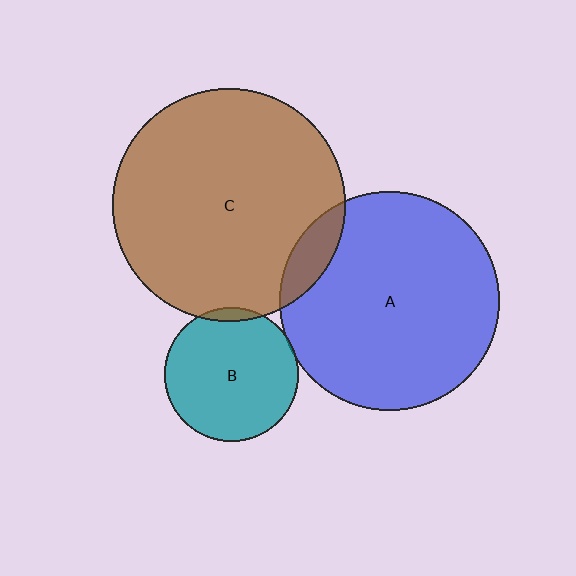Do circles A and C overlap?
Yes.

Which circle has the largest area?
Circle C (brown).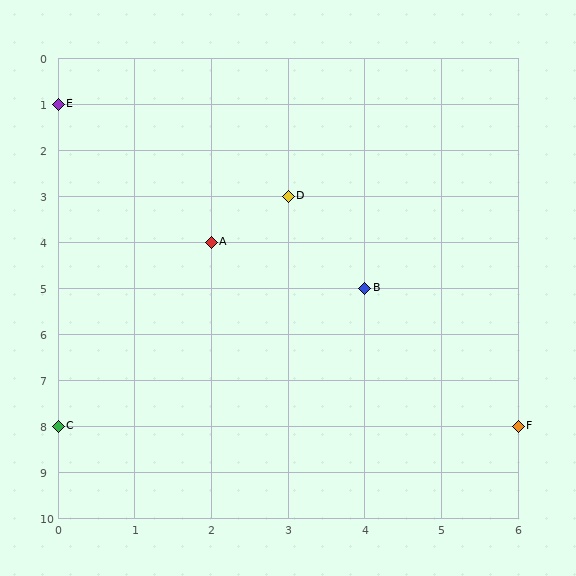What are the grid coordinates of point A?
Point A is at grid coordinates (2, 4).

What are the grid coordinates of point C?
Point C is at grid coordinates (0, 8).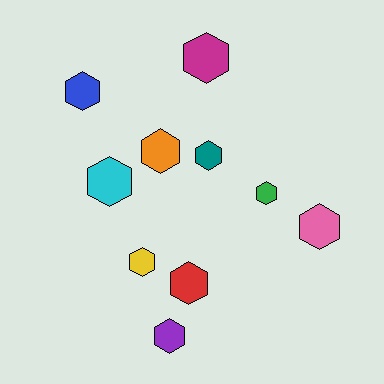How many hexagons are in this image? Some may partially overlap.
There are 10 hexagons.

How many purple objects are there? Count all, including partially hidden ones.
There is 1 purple object.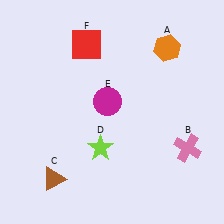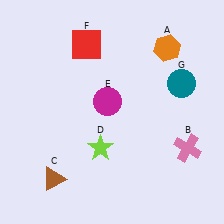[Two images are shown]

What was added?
A teal circle (G) was added in Image 2.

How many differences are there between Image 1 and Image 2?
There is 1 difference between the two images.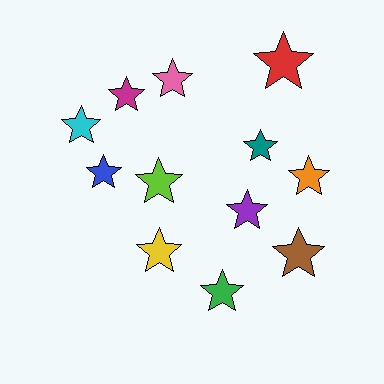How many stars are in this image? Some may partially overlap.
There are 12 stars.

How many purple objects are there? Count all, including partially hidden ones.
There is 1 purple object.